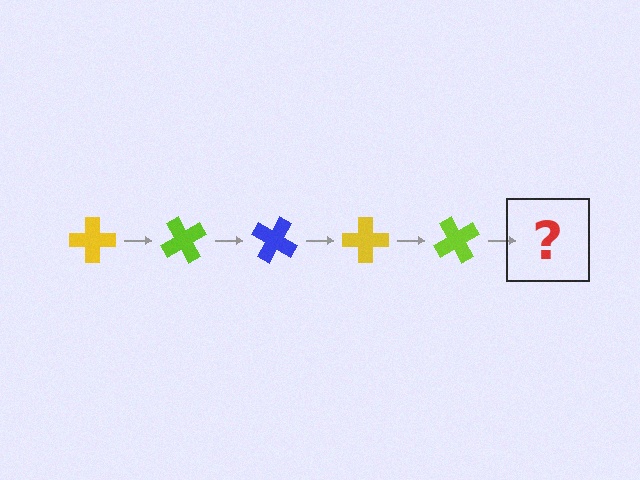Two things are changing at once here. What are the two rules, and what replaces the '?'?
The two rules are that it rotates 60 degrees each step and the color cycles through yellow, lime, and blue. The '?' should be a blue cross, rotated 300 degrees from the start.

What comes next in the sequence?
The next element should be a blue cross, rotated 300 degrees from the start.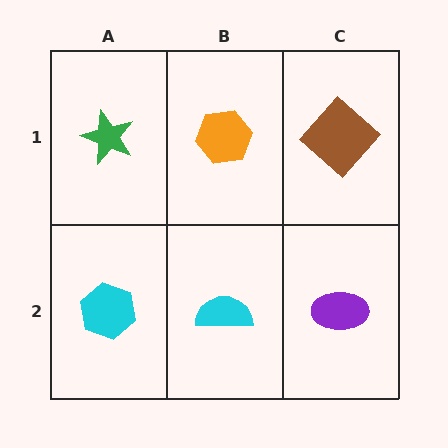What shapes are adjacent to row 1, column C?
A purple ellipse (row 2, column C), an orange hexagon (row 1, column B).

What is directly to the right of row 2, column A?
A cyan semicircle.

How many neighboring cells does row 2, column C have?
2.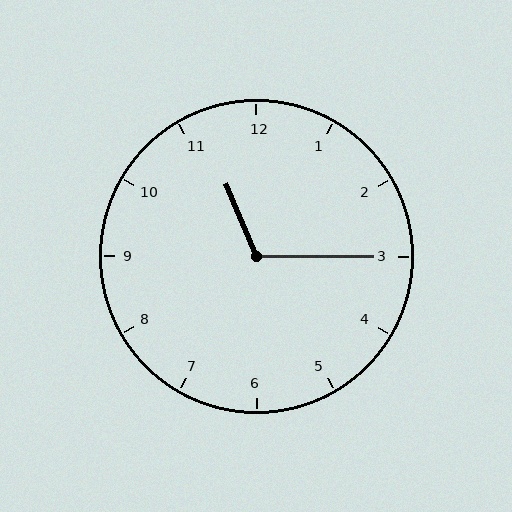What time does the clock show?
11:15.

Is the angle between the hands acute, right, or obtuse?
It is obtuse.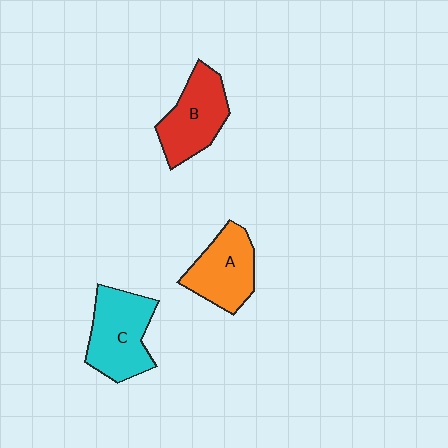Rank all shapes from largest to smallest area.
From largest to smallest: C (cyan), B (red), A (orange).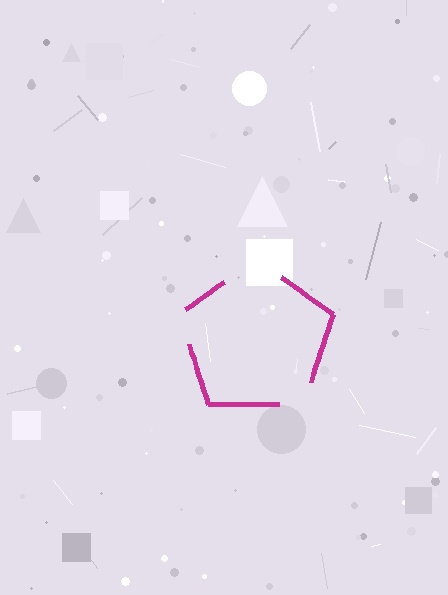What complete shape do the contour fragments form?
The contour fragments form a pentagon.